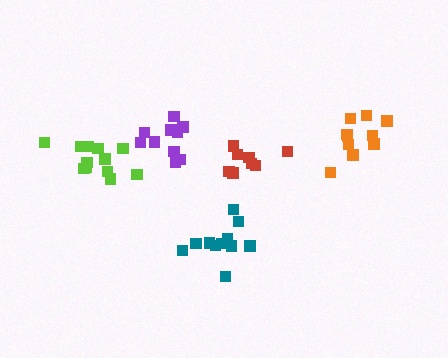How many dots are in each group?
Group 1: 12 dots, Group 2: 10 dots, Group 3: 11 dots, Group 4: 10 dots, Group 5: 9 dots (52 total).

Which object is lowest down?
The teal cluster is bottommost.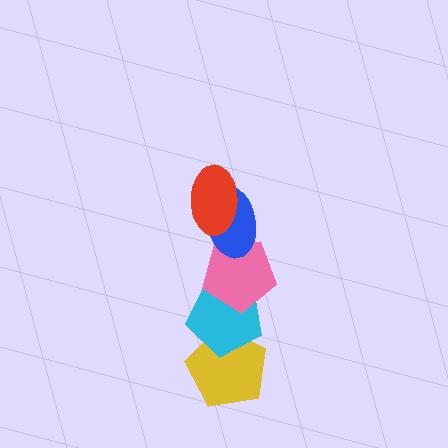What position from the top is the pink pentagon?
The pink pentagon is 3rd from the top.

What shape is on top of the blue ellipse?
The red ellipse is on top of the blue ellipse.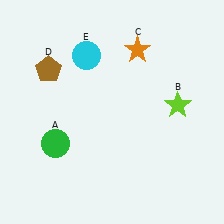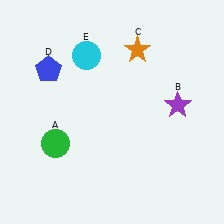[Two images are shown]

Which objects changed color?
B changed from lime to purple. D changed from brown to blue.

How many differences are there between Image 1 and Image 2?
There are 2 differences between the two images.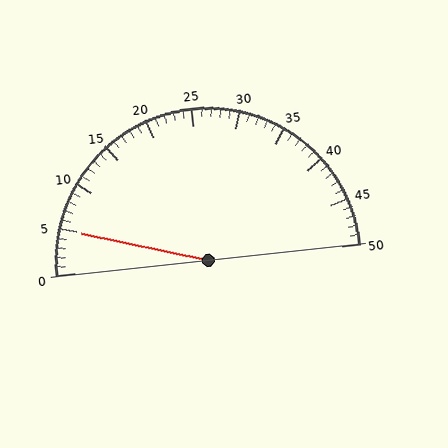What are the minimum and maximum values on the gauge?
The gauge ranges from 0 to 50.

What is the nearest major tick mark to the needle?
The nearest major tick mark is 5.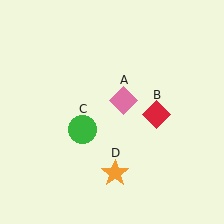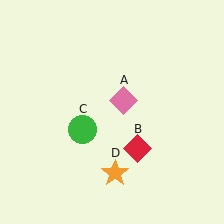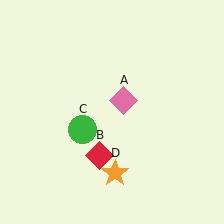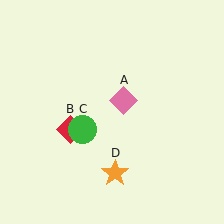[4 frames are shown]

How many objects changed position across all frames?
1 object changed position: red diamond (object B).